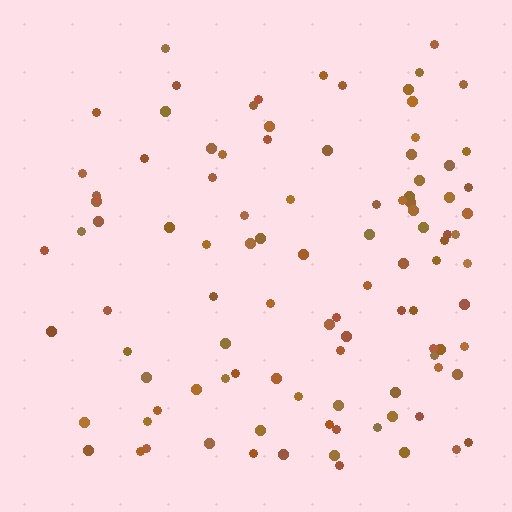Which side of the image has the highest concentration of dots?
The right.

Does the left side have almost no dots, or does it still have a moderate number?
Still a moderate number, just noticeably fewer than the right.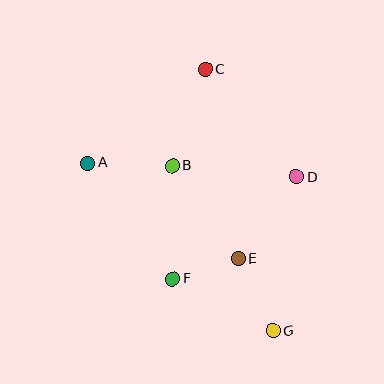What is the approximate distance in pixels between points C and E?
The distance between C and E is approximately 192 pixels.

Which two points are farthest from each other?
Points C and G are farthest from each other.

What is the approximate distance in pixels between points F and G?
The distance between F and G is approximately 113 pixels.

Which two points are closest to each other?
Points E and F are closest to each other.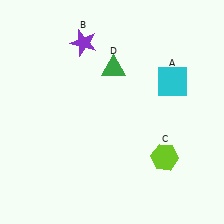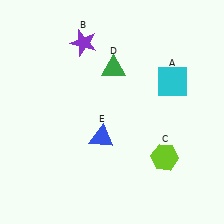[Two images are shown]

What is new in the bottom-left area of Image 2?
A blue triangle (E) was added in the bottom-left area of Image 2.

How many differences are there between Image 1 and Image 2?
There is 1 difference between the two images.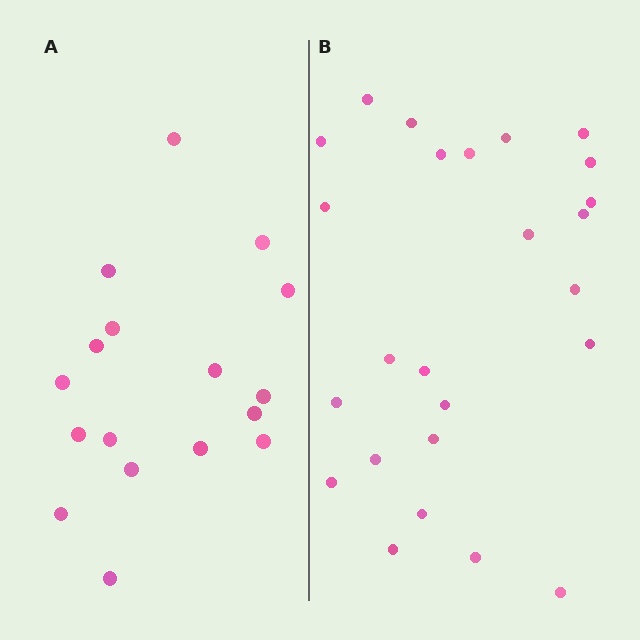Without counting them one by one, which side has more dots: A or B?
Region B (the right region) has more dots.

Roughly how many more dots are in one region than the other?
Region B has roughly 8 or so more dots than region A.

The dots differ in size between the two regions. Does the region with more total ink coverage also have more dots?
No. Region A has more total ink coverage because its dots are larger, but region B actually contains more individual dots. Total area can be misleading — the number of items is what matters here.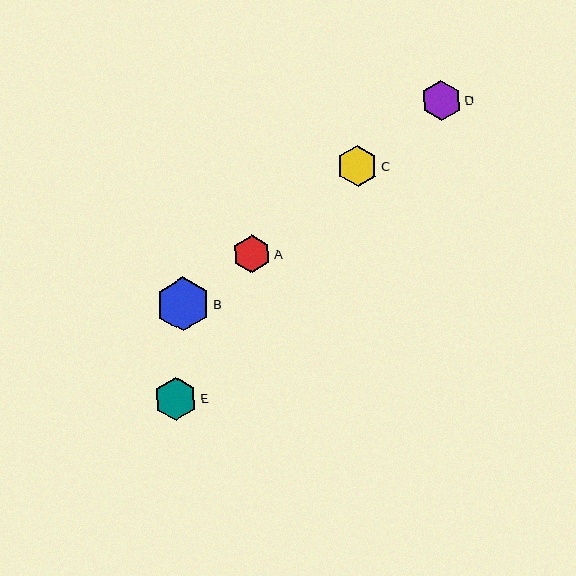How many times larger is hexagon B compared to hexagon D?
Hexagon B is approximately 1.3 times the size of hexagon D.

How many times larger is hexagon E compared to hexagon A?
Hexagon E is approximately 1.1 times the size of hexagon A.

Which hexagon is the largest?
Hexagon B is the largest with a size of approximately 54 pixels.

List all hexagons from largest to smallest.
From largest to smallest: B, E, D, C, A.